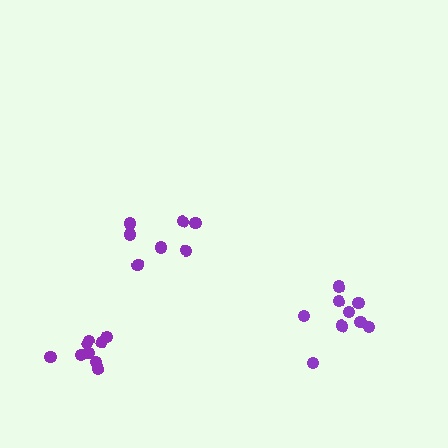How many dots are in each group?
Group 1: 7 dots, Group 2: 9 dots, Group 3: 9 dots (25 total).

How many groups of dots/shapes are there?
There are 3 groups.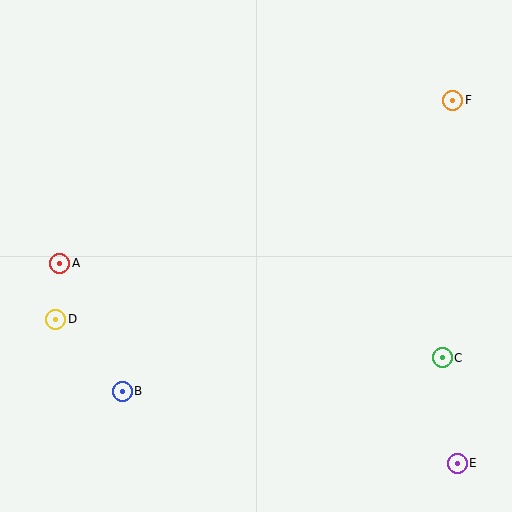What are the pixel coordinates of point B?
Point B is at (122, 391).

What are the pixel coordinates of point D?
Point D is at (56, 319).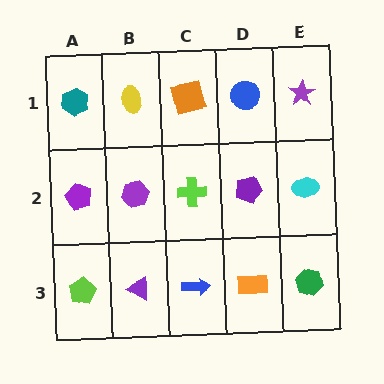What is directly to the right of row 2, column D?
A cyan ellipse.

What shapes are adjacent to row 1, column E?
A cyan ellipse (row 2, column E), a blue circle (row 1, column D).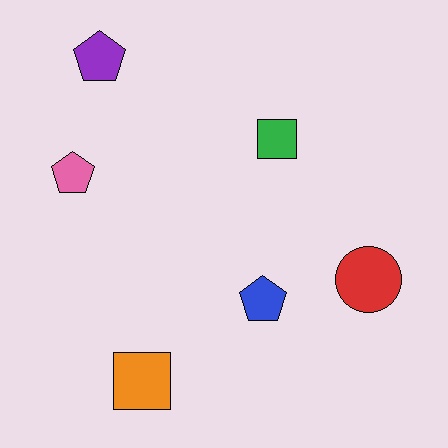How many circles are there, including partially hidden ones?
There is 1 circle.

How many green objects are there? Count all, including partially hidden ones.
There is 1 green object.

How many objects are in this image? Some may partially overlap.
There are 6 objects.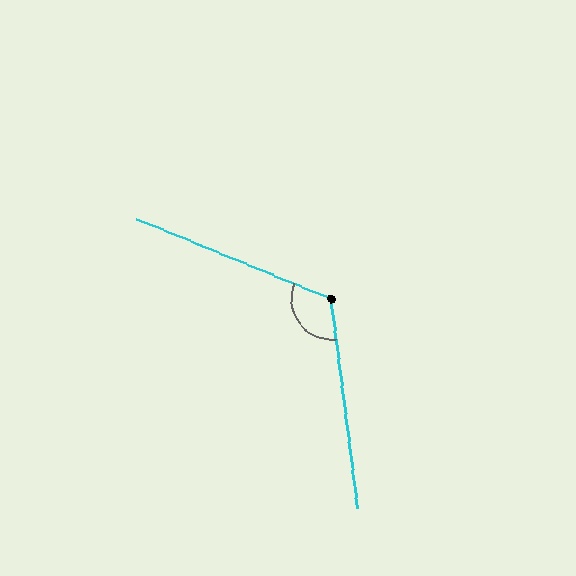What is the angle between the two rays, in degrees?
Approximately 119 degrees.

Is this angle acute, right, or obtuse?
It is obtuse.